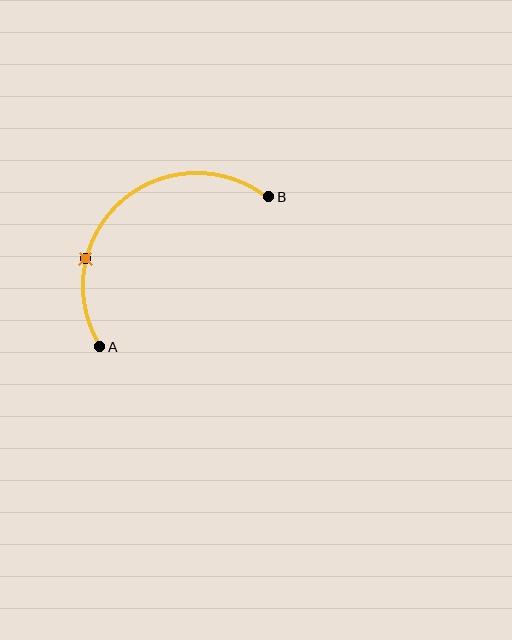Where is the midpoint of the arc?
The arc midpoint is the point on the curve farthest from the straight line joining A and B. It sits above and to the left of that line.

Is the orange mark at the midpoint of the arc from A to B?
No. The orange mark lies on the arc but is closer to endpoint A. The arc midpoint would be at the point on the curve equidistant along the arc from both A and B.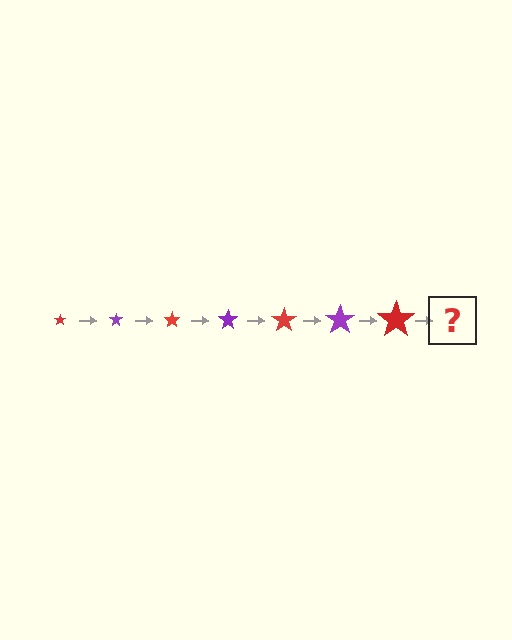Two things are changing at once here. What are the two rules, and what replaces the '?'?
The two rules are that the star grows larger each step and the color cycles through red and purple. The '?' should be a purple star, larger than the previous one.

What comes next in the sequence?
The next element should be a purple star, larger than the previous one.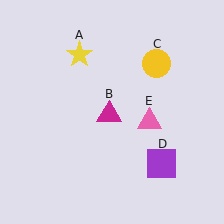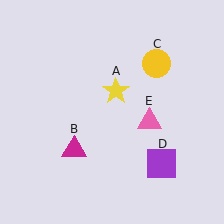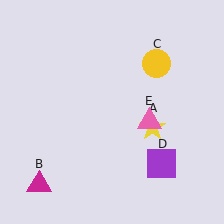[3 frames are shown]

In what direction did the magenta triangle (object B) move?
The magenta triangle (object B) moved down and to the left.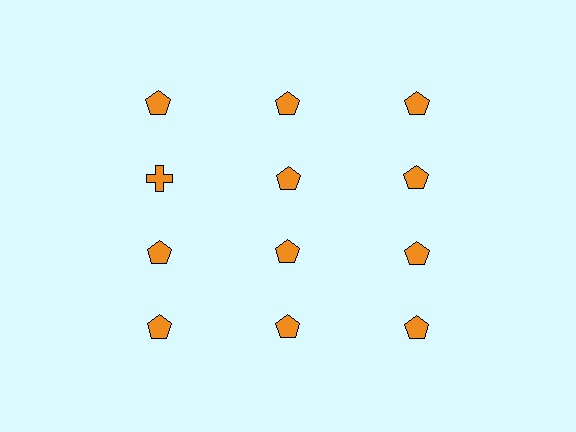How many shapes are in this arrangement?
There are 12 shapes arranged in a grid pattern.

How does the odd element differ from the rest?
It has a different shape: cross instead of pentagon.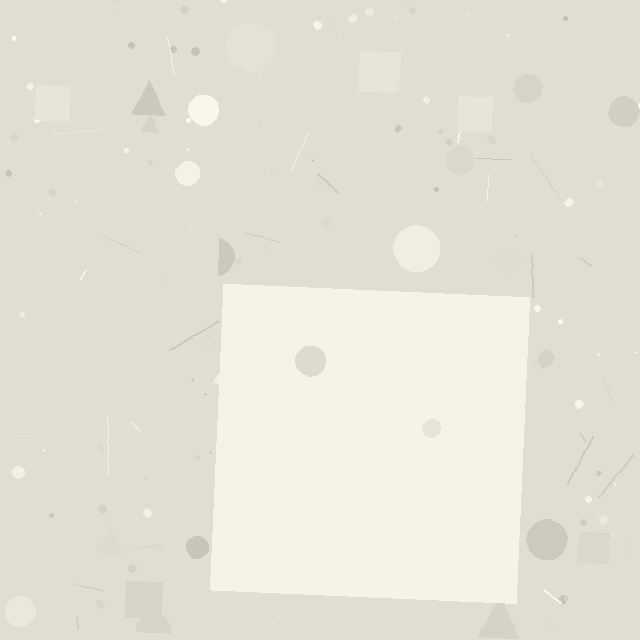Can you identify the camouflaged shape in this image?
The camouflaged shape is a square.